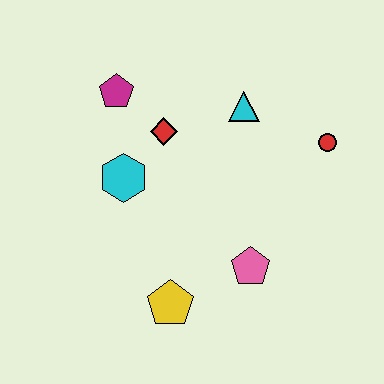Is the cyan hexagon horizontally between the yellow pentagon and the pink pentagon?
No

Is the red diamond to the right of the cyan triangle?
No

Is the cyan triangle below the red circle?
No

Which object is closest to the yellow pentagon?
The pink pentagon is closest to the yellow pentagon.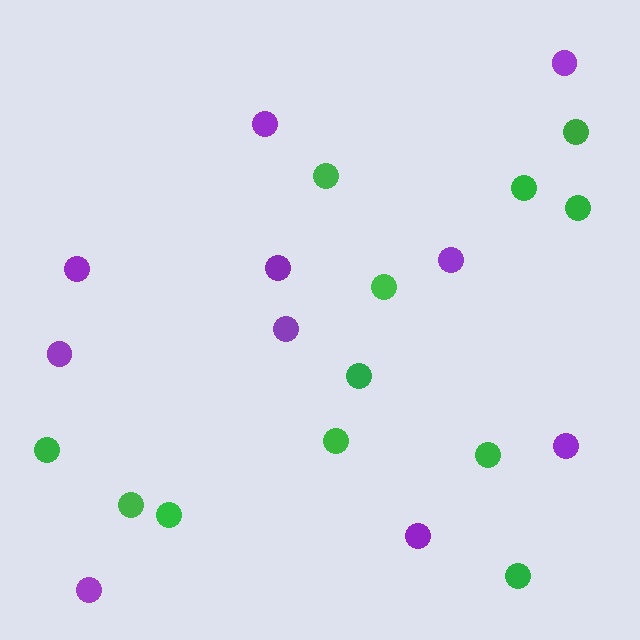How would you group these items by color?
There are 2 groups: one group of purple circles (10) and one group of green circles (12).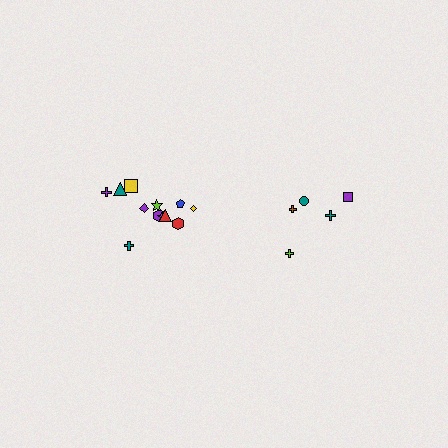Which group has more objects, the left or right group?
The left group.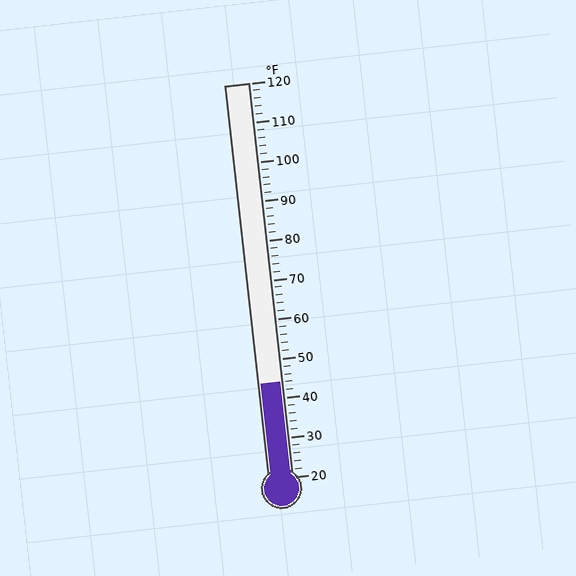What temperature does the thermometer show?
The thermometer shows approximately 44°F.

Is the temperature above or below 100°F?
The temperature is below 100°F.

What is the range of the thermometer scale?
The thermometer scale ranges from 20°F to 120°F.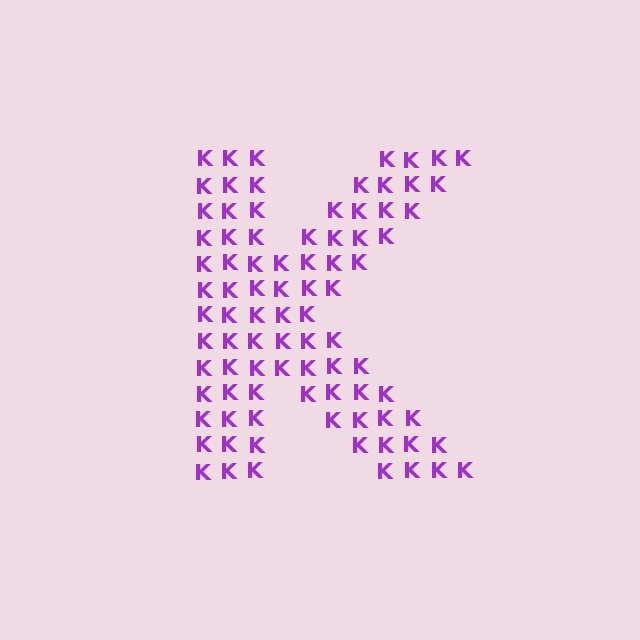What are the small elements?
The small elements are letter K's.